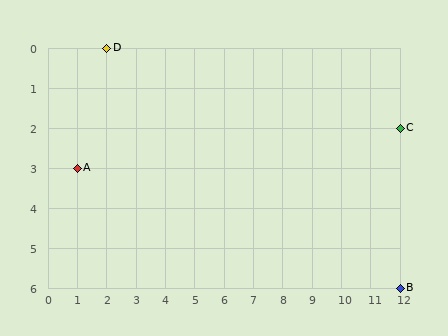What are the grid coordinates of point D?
Point D is at grid coordinates (2, 0).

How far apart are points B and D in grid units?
Points B and D are 10 columns and 6 rows apart (about 11.7 grid units diagonally).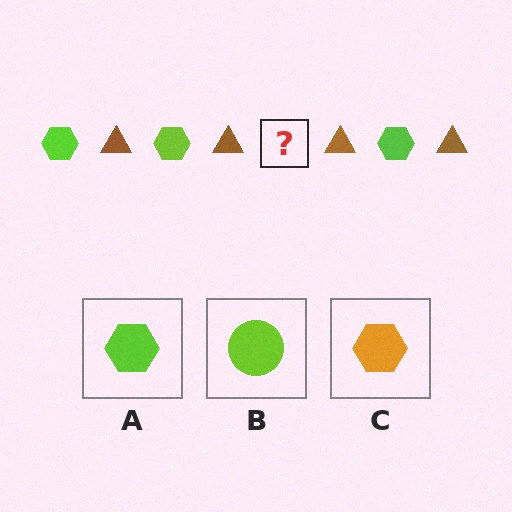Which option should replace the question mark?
Option A.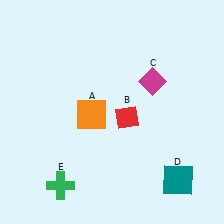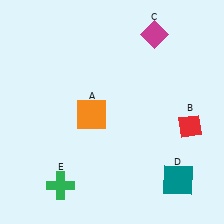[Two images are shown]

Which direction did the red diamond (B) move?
The red diamond (B) moved right.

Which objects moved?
The objects that moved are: the red diamond (B), the magenta diamond (C).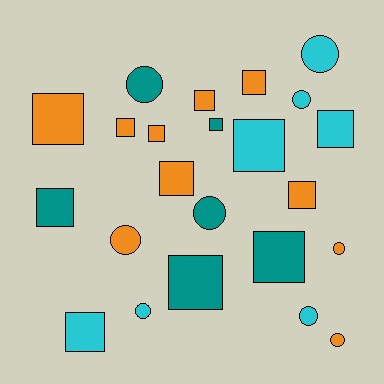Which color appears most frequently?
Orange, with 10 objects.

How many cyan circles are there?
There are 4 cyan circles.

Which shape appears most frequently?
Square, with 14 objects.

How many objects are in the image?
There are 23 objects.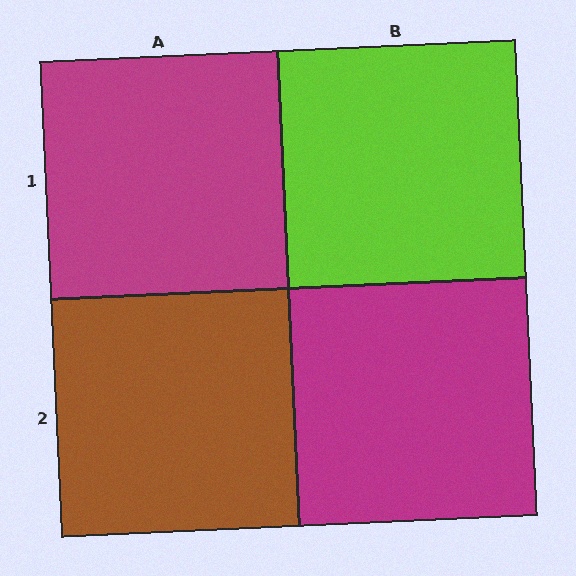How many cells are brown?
1 cell is brown.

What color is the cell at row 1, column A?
Magenta.